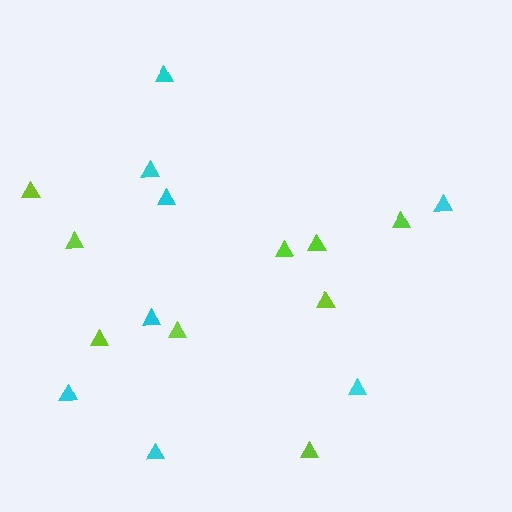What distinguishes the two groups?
There are 2 groups: one group of cyan triangles (8) and one group of lime triangles (9).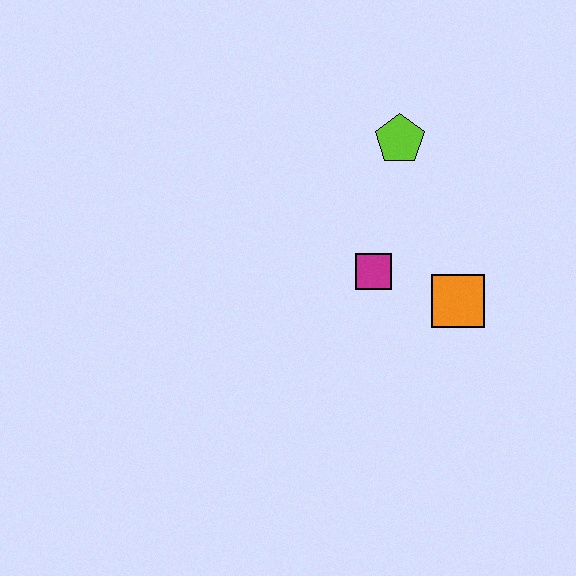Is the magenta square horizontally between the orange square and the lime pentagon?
No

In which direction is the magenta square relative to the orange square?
The magenta square is to the left of the orange square.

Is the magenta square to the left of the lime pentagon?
Yes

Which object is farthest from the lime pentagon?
The orange square is farthest from the lime pentagon.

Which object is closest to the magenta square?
The orange square is closest to the magenta square.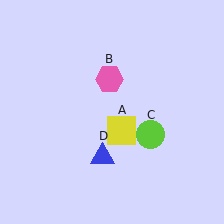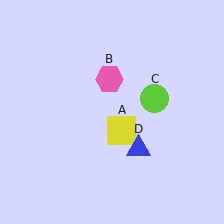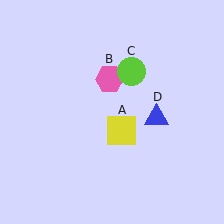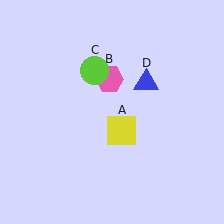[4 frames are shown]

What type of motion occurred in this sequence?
The lime circle (object C), blue triangle (object D) rotated counterclockwise around the center of the scene.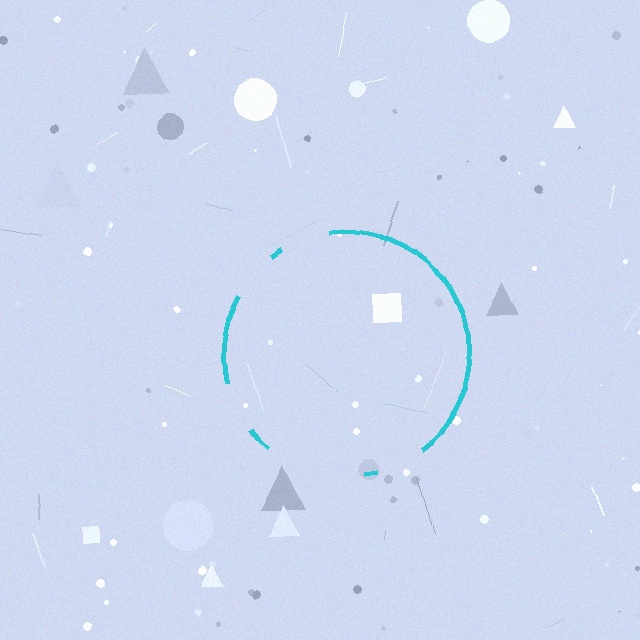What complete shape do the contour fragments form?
The contour fragments form a circle.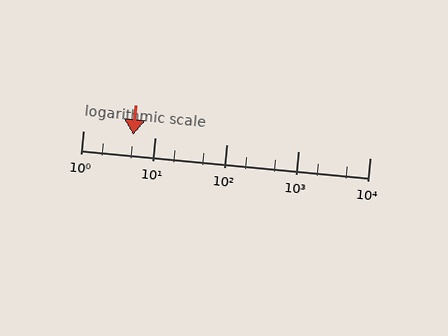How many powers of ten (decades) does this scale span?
The scale spans 4 decades, from 1 to 10000.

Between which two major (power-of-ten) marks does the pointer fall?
The pointer is between 1 and 10.